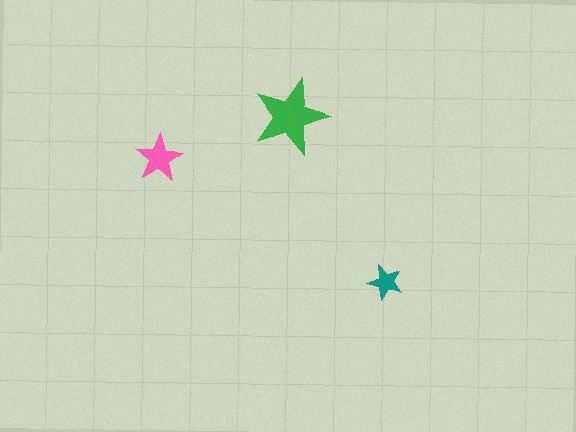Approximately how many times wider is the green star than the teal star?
About 2 times wider.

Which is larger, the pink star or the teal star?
The pink one.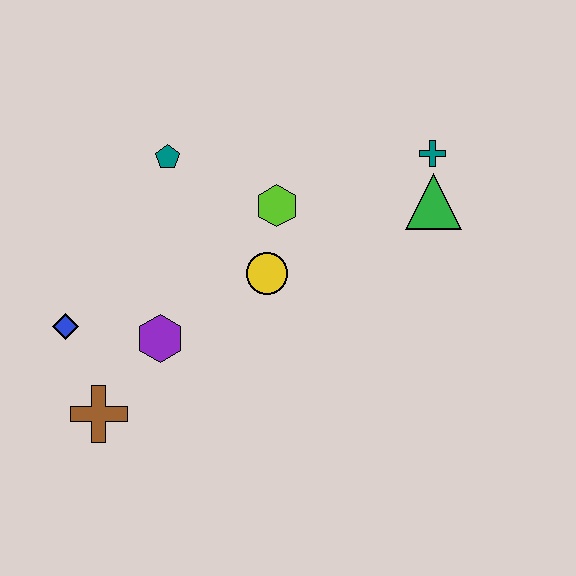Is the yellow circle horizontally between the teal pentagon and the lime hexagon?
Yes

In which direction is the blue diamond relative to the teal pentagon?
The blue diamond is below the teal pentagon.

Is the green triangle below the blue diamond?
No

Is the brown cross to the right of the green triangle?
No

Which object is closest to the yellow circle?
The lime hexagon is closest to the yellow circle.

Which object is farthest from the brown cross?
The teal cross is farthest from the brown cross.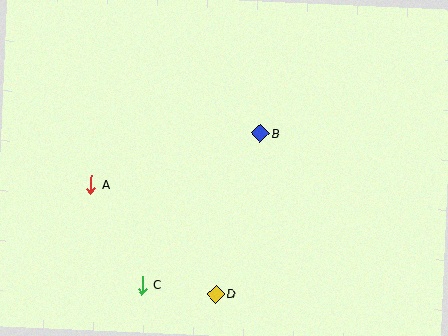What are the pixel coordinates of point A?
Point A is at (91, 184).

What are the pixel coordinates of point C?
Point C is at (142, 285).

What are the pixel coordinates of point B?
Point B is at (260, 133).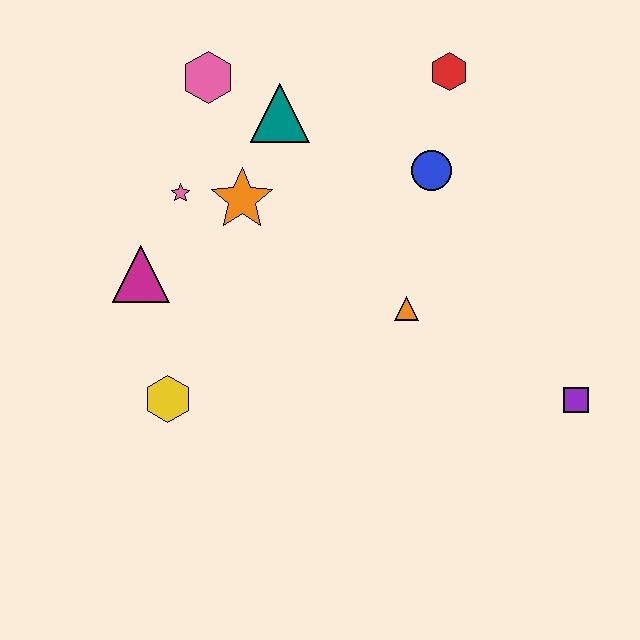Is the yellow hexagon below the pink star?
Yes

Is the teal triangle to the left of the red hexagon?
Yes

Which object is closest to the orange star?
The pink star is closest to the orange star.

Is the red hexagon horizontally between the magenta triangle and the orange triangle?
No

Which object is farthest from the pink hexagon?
The purple square is farthest from the pink hexagon.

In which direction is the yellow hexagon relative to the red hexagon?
The yellow hexagon is below the red hexagon.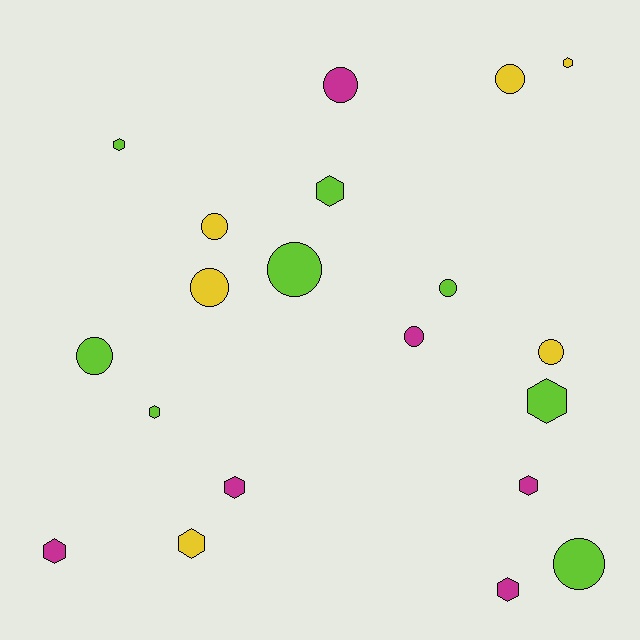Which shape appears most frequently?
Circle, with 10 objects.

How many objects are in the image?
There are 20 objects.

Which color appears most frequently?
Lime, with 8 objects.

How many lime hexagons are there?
There are 4 lime hexagons.